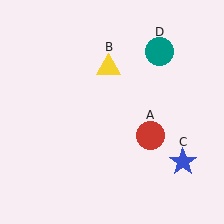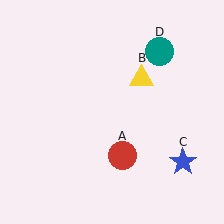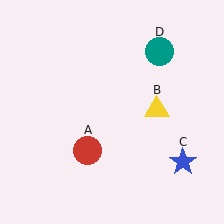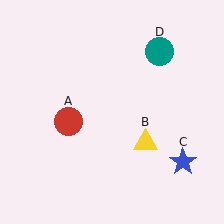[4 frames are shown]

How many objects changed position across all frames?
2 objects changed position: red circle (object A), yellow triangle (object B).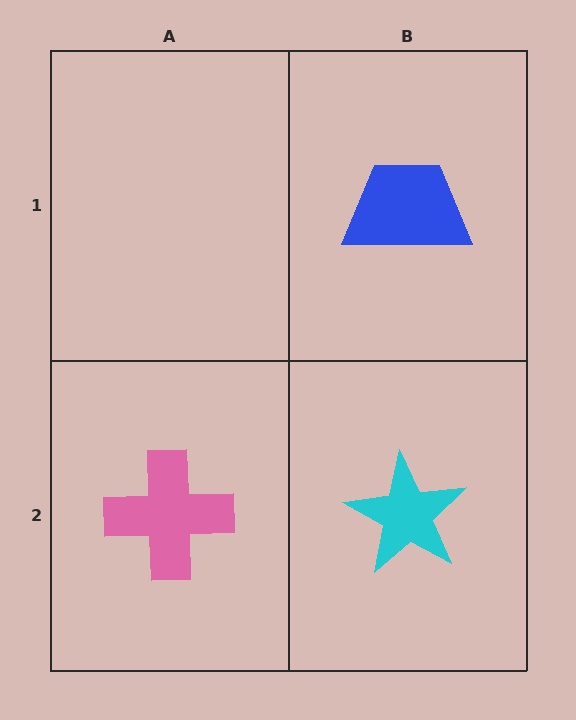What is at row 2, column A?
A pink cross.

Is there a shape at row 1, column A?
No, that cell is empty.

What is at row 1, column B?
A blue trapezoid.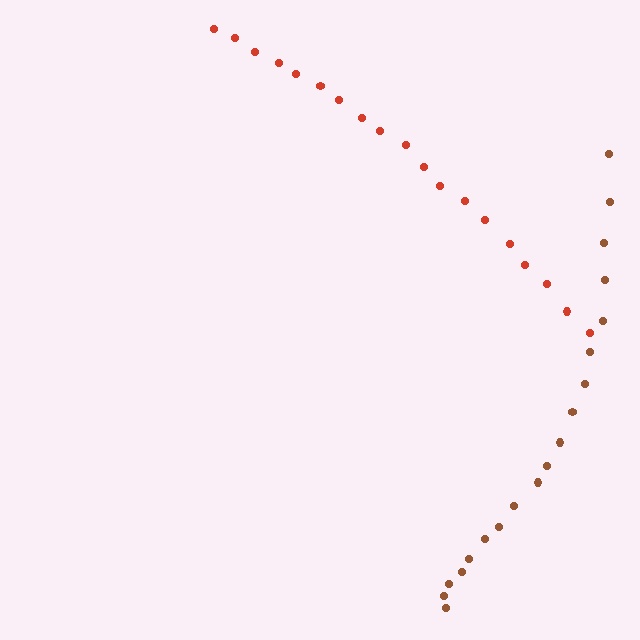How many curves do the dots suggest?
There are 2 distinct paths.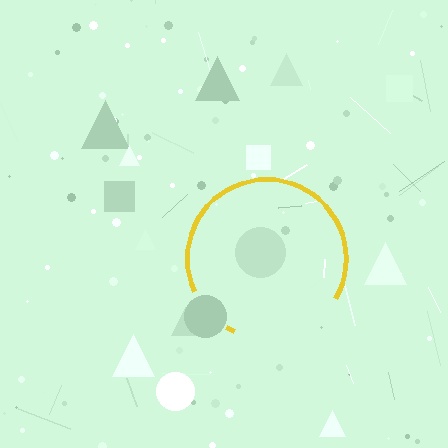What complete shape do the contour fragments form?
The contour fragments form a circle.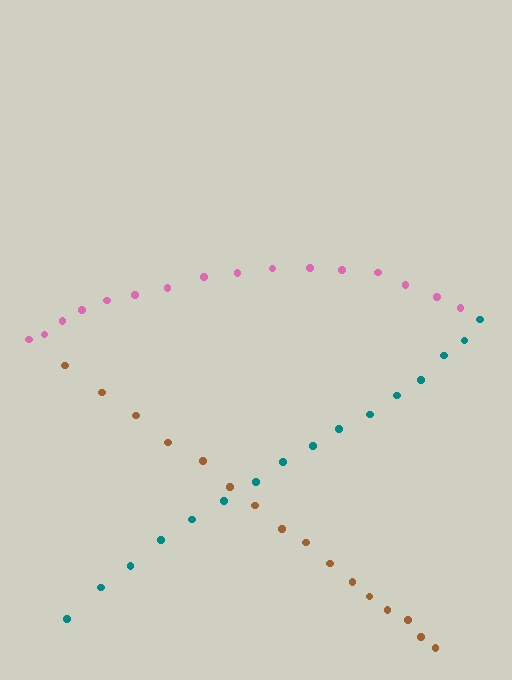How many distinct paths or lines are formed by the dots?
There are 3 distinct paths.